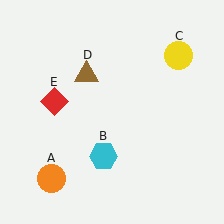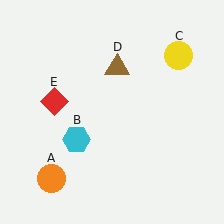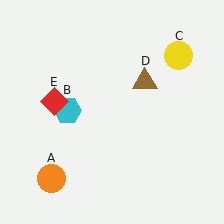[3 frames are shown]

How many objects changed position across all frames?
2 objects changed position: cyan hexagon (object B), brown triangle (object D).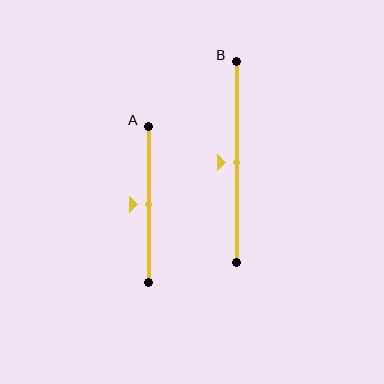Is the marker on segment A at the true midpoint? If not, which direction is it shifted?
Yes, the marker on segment A is at the true midpoint.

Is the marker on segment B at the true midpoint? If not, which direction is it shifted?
Yes, the marker on segment B is at the true midpoint.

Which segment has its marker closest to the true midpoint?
Segment A has its marker closest to the true midpoint.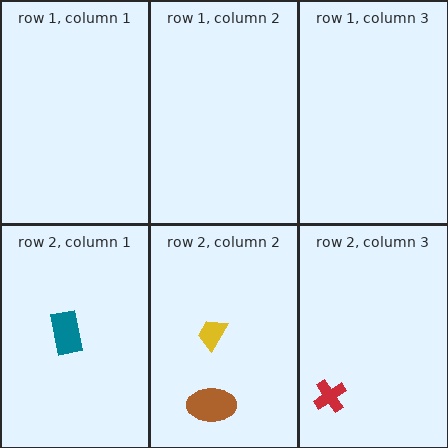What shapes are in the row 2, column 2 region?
The brown ellipse, the yellow trapezoid.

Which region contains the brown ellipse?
The row 2, column 2 region.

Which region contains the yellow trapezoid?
The row 2, column 2 region.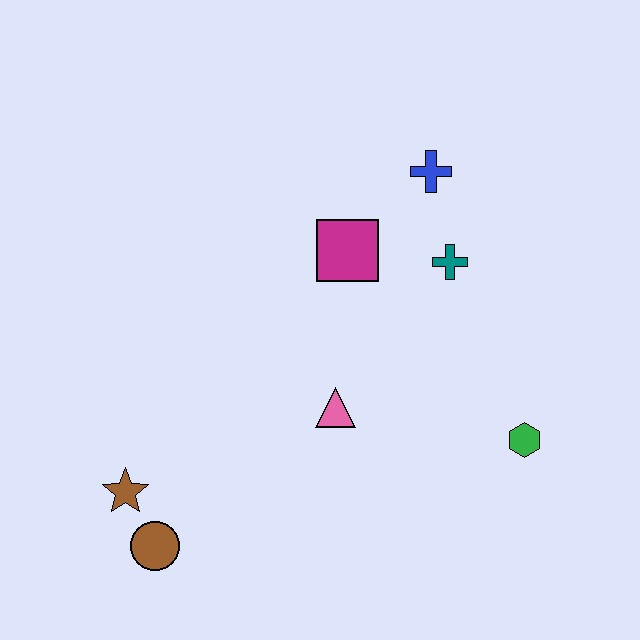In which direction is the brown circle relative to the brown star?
The brown circle is below the brown star.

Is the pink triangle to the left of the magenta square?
Yes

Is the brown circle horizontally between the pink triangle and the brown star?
Yes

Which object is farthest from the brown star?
The blue cross is farthest from the brown star.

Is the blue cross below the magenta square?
No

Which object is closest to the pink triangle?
The magenta square is closest to the pink triangle.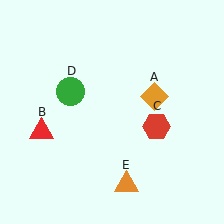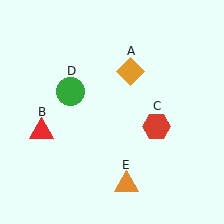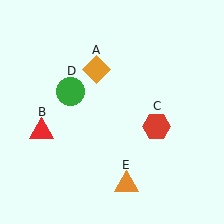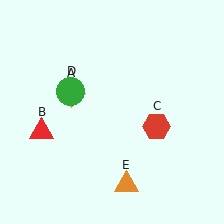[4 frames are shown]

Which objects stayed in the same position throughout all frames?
Red triangle (object B) and red hexagon (object C) and green circle (object D) and orange triangle (object E) remained stationary.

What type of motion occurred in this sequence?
The orange diamond (object A) rotated counterclockwise around the center of the scene.